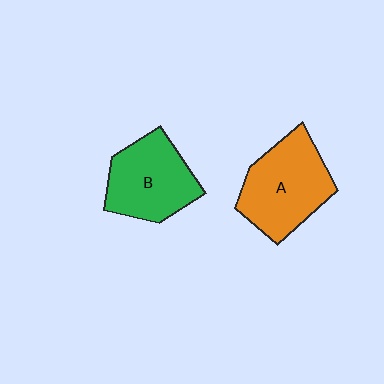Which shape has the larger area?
Shape A (orange).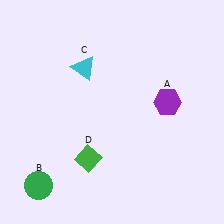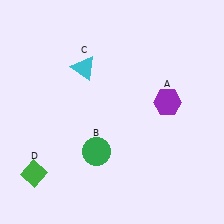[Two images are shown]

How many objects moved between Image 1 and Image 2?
2 objects moved between the two images.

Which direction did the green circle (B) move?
The green circle (B) moved right.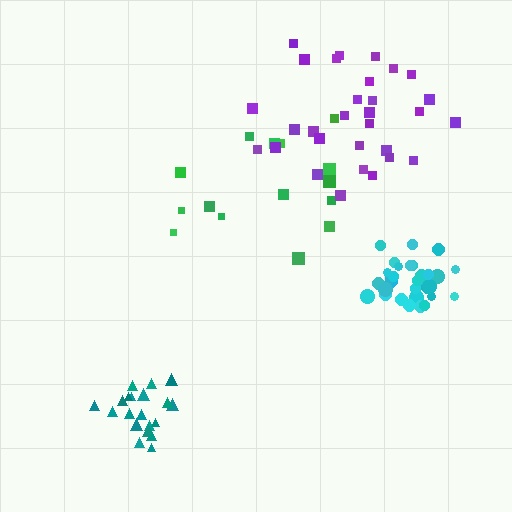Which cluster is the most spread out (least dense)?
Green.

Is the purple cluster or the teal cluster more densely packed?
Teal.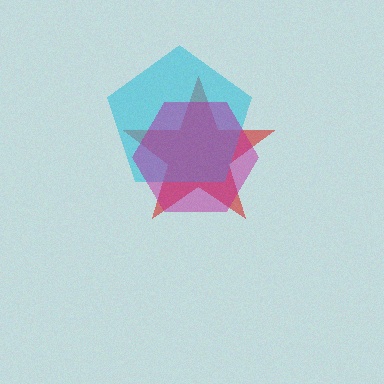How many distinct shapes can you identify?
There are 3 distinct shapes: a red star, a cyan pentagon, a magenta hexagon.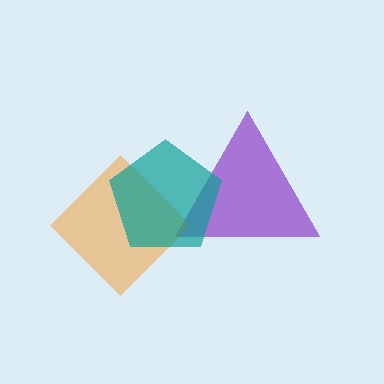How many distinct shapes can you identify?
There are 3 distinct shapes: a purple triangle, an orange diamond, a teal pentagon.